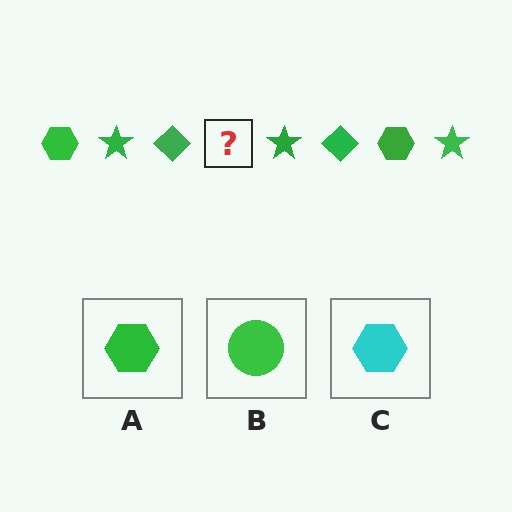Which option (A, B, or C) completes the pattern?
A.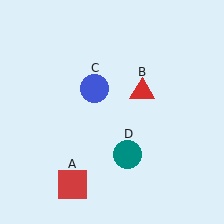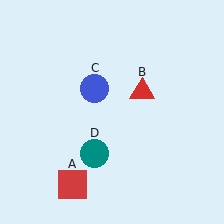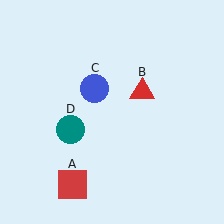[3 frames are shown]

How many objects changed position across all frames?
1 object changed position: teal circle (object D).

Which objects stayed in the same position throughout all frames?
Red square (object A) and red triangle (object B) and blue circle (object C) remained stationary.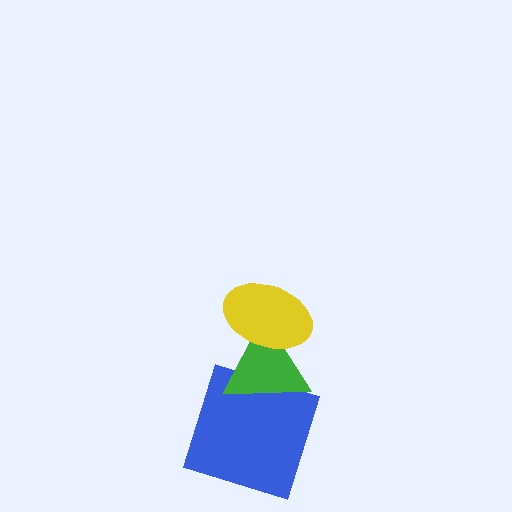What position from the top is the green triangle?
The green triangle is 2nd from the top.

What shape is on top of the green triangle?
The yellow ellipse is on top of the green triangle.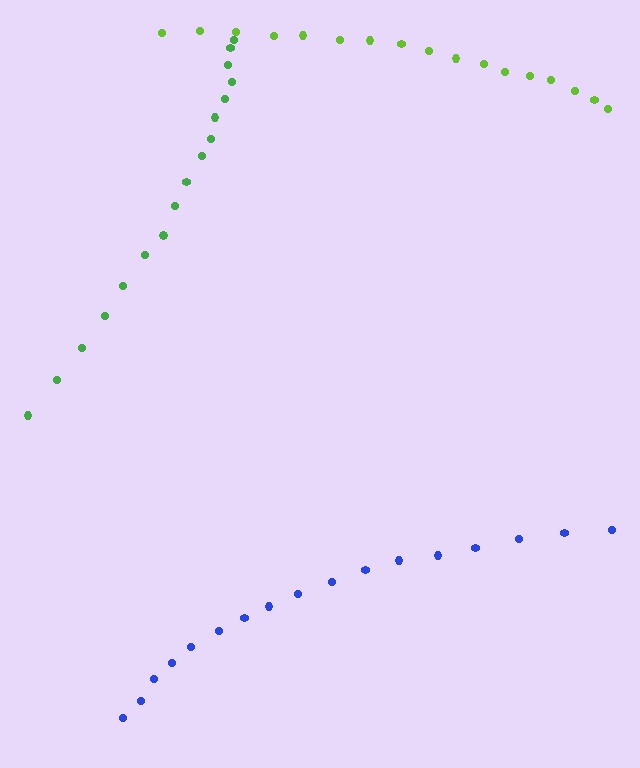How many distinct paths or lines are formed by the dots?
There are 3 distinct paths.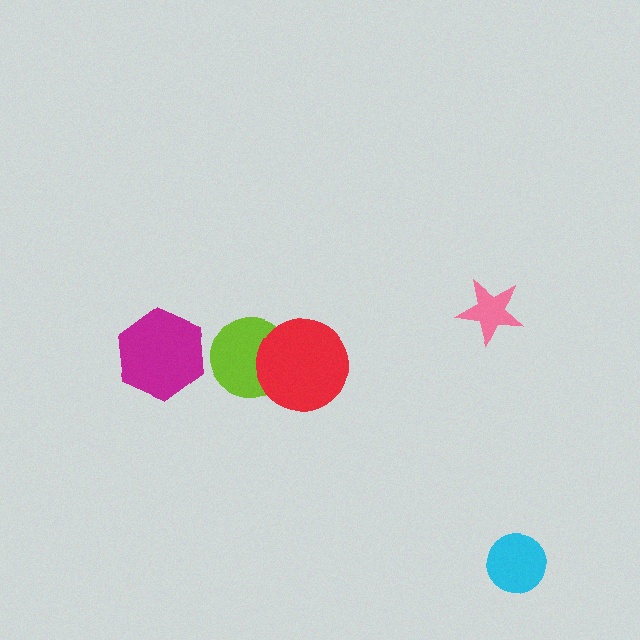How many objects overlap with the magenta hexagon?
0 objects overlap with the magenta hexagon.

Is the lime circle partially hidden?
Yes, it is partially covered by another shape.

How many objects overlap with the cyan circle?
0 objects overlap with the cyan circle.